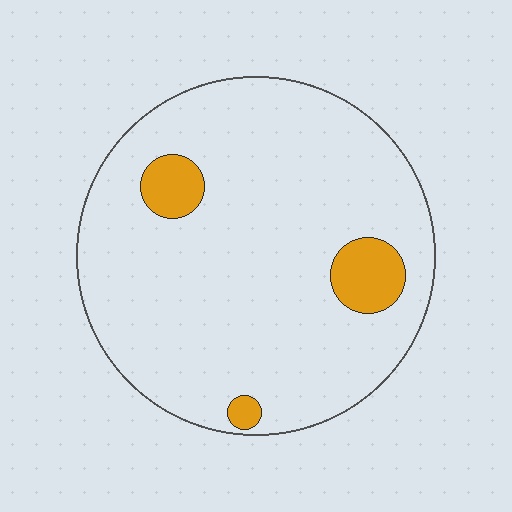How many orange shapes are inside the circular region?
3.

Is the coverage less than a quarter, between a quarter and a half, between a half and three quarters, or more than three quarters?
Less than a quarter.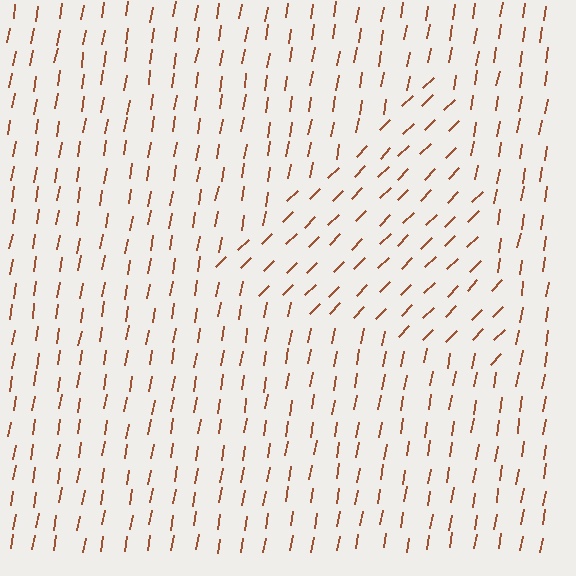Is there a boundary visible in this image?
Yes, there is a texture boundary formed by a change in line orientation.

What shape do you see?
I see a triangle.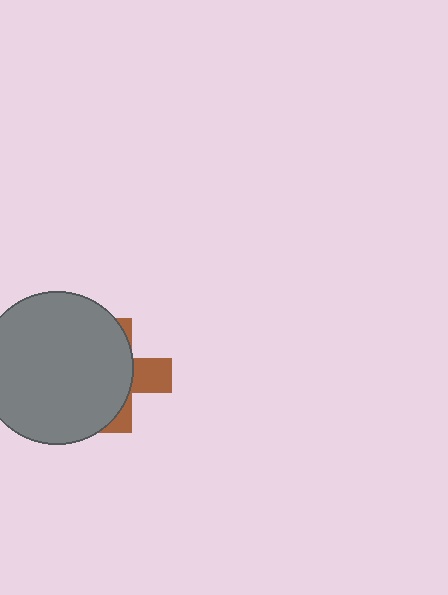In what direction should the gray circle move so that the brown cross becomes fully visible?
The gray circle should move left. That is the shortest direction to clear the overlap and leave the brown cross fully visible.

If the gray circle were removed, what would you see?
You would see the complete brown cross.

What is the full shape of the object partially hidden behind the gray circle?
The partially hidden object is a brown cross.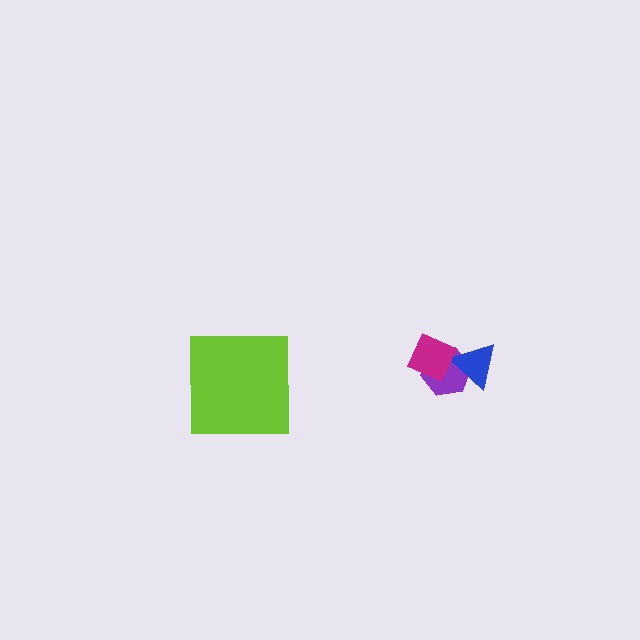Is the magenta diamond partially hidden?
No, no other shape covers it.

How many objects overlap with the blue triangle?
2 objects overlap with the blue triangle.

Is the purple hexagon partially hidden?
Yes, it is partially covered by another shape.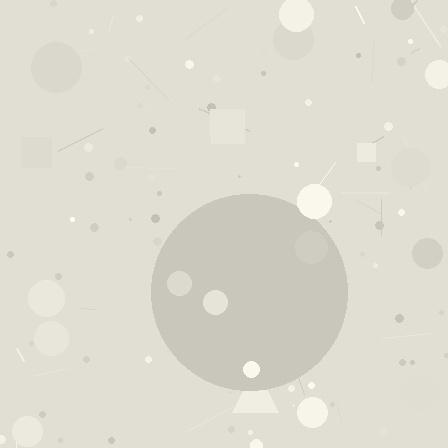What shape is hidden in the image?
A circle is hidden in the image.